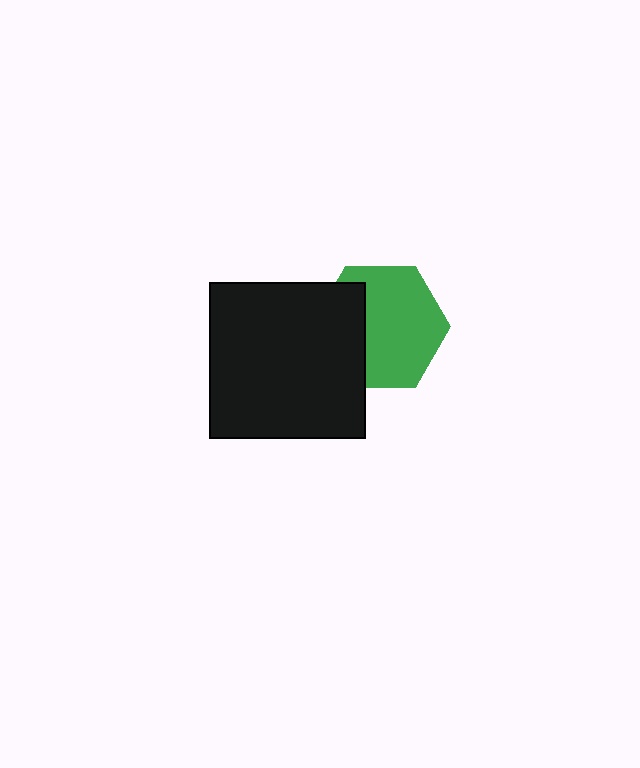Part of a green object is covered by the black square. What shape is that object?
It is a hexagon.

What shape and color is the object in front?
The object in front is a black square.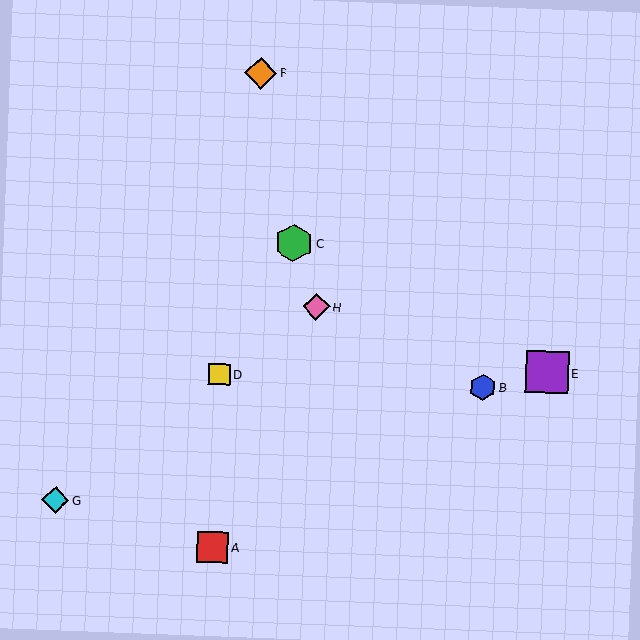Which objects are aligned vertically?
Objects A, D are aligned vertically.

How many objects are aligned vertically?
2 objects (A, D) are aligned vertically.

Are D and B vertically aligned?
No, D is at x≈219 and B is at x≈483.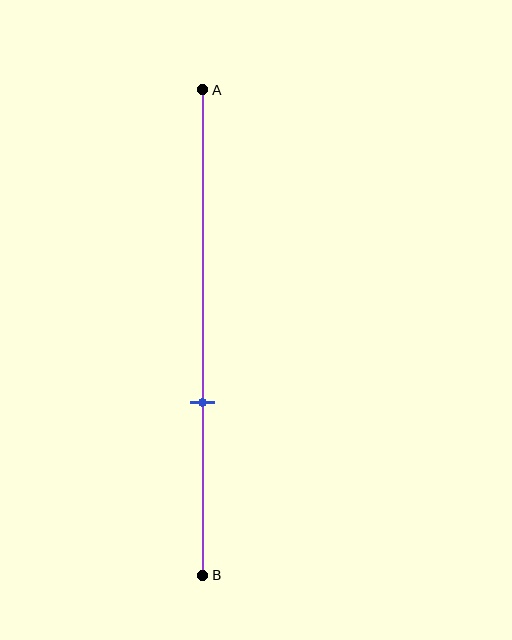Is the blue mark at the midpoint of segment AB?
No, the mark is at about 65% from A, not at the 50% midpoint.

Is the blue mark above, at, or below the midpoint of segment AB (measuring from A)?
The blue mark is below the midpoint of segment AB.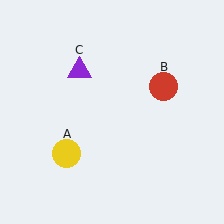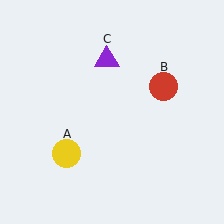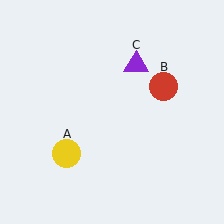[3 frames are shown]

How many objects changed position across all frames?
1 object changed position: purple triangle (object C).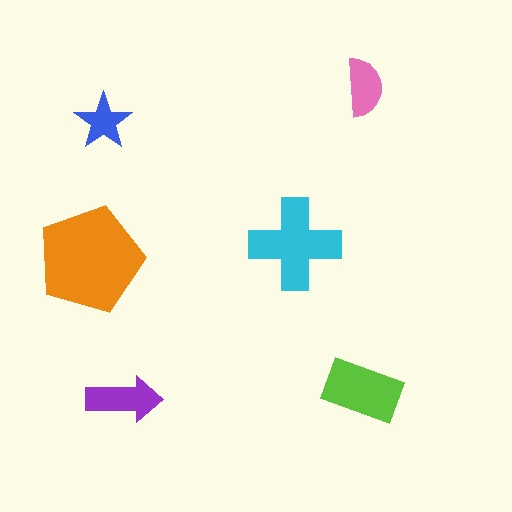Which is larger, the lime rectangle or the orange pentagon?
The orange pentagon.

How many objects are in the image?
There are 6 objects in the image.